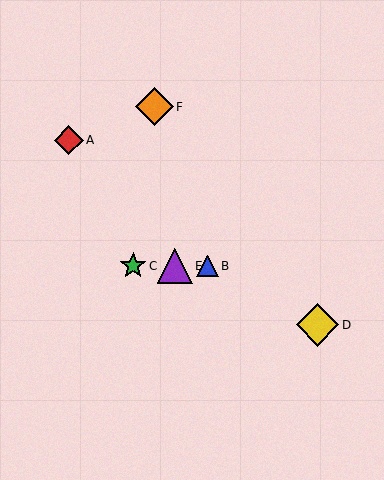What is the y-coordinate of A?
Object A is at y≈140.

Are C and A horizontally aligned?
No, C is at y≈266 and A is at y≈140.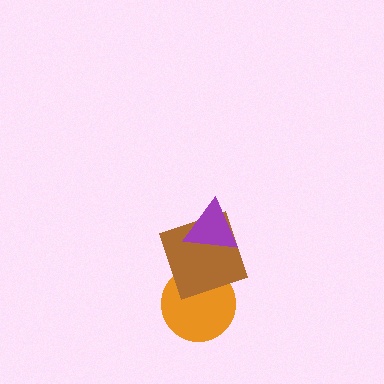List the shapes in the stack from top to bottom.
From top to bottom: the purple triangle, the brown square, the orange circle.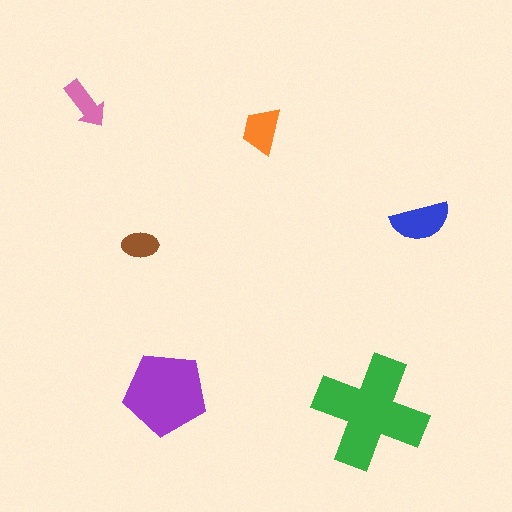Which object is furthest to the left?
The pink arrow is leftmost.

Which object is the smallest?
The brown ellipse.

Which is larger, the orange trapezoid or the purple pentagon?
The purple pentagon.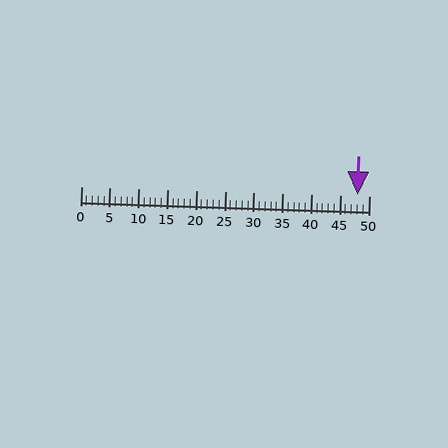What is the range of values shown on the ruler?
The ruler shows values from 0 to 50.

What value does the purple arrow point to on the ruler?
The purple arrow points to approximately 48.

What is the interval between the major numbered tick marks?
The major tick marks are spaced 5 units apart.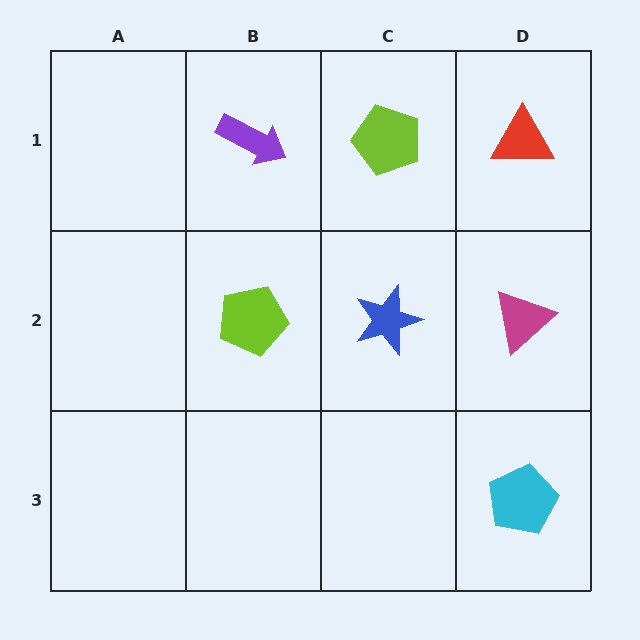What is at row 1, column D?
A red triangle.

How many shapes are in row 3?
1 shape.